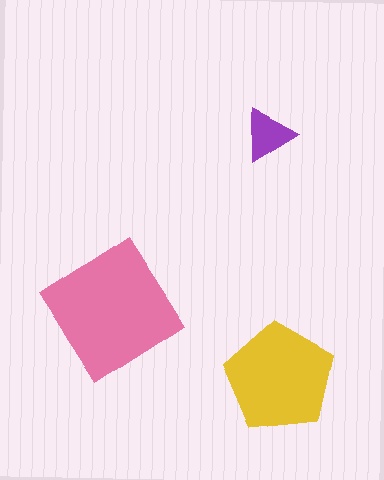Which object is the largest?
The pink diamond.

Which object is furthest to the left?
The pink diamond is leftmost.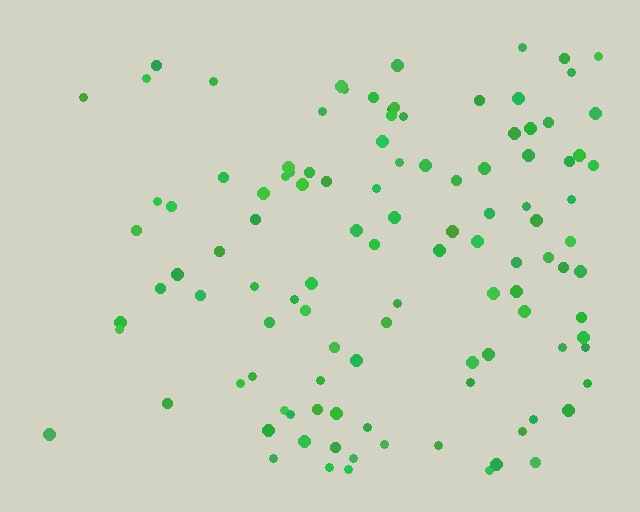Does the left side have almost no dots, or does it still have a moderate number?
Still a moderate number, just noticeably fewer than the right.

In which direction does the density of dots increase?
From left to right, with the right side densest.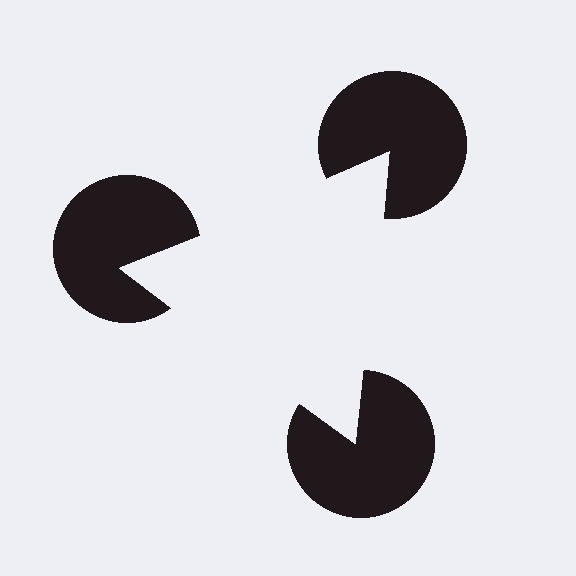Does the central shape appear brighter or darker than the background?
It typically appears slightly brighter than the background, even though no actual brightness change is drawn.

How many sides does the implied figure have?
3 sides.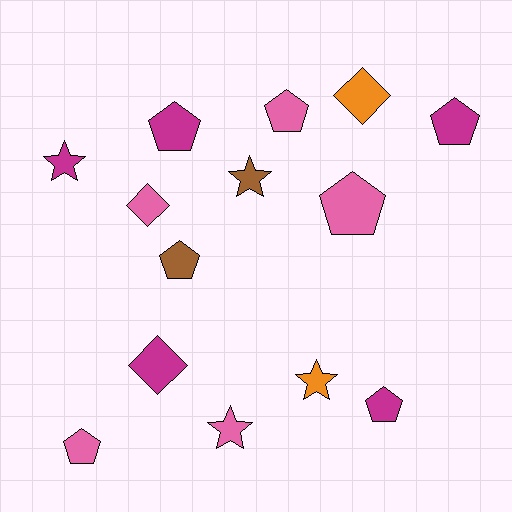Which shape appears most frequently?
Pentagon, with 7 objects.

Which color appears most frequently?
Magenta, with 5 objects.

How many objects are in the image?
There are 14 objects.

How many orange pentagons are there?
There are no orange pentagons.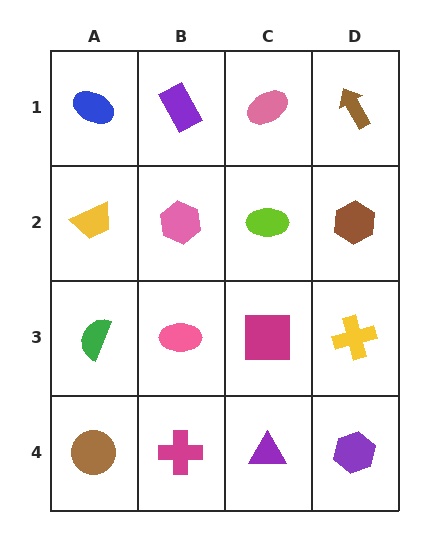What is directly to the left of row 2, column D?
A lime ellipse.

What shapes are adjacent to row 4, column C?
A magenta square (row 3, column C), a magenta cross (row 4, column B), a purple hexagon (row 4, column D).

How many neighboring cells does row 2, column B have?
4.